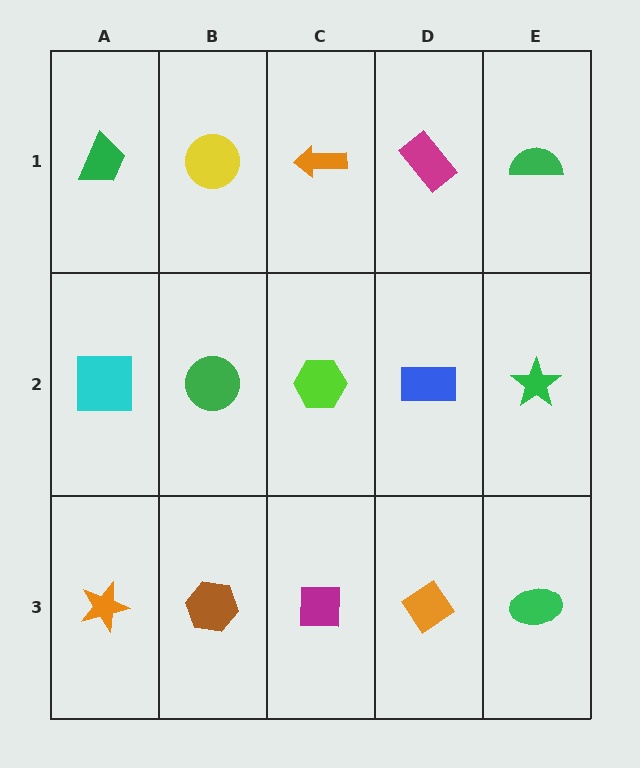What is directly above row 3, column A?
A cyan square.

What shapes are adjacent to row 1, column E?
A green star (row 2, column E), a magenta rectangle (row 1, column D).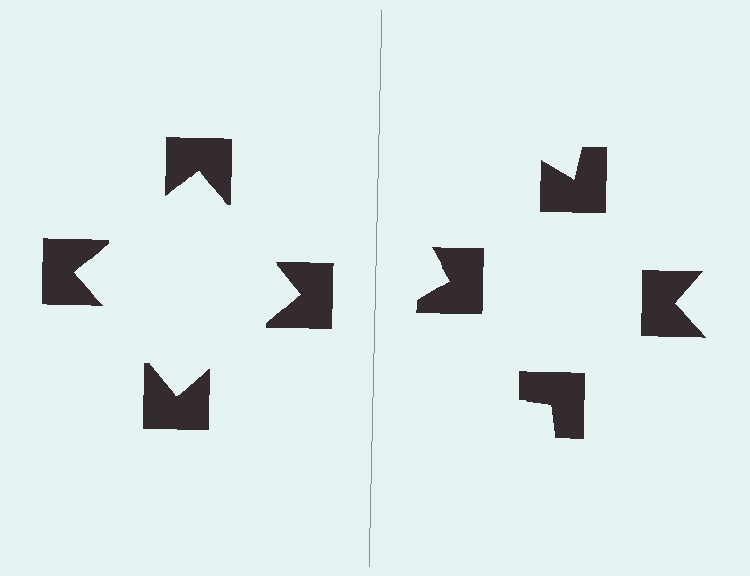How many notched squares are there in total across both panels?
8 — 4 on each side.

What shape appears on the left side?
An illusory square.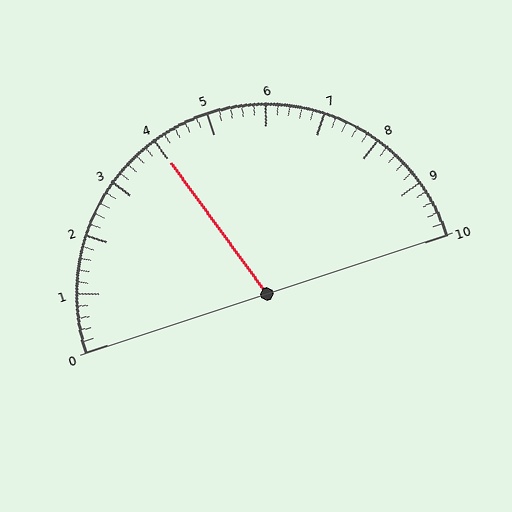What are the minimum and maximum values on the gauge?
The gauge ranges from 0 to 10.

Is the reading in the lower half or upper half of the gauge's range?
The reading is in the lower half of the range (0 to 10).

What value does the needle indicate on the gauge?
The needle indicates approximately 4.0.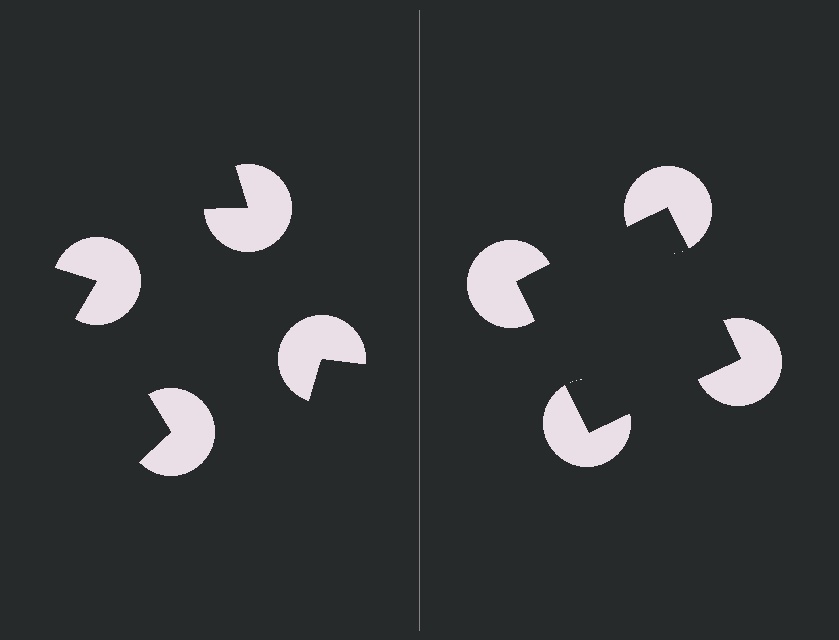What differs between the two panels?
The pac-man discs are positioned identically on both sides; only the wedge orientations differ. On the right they align to a square; on the left they are misaligned.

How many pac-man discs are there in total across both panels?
8 — 4 on each side.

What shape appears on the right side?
An illusory square.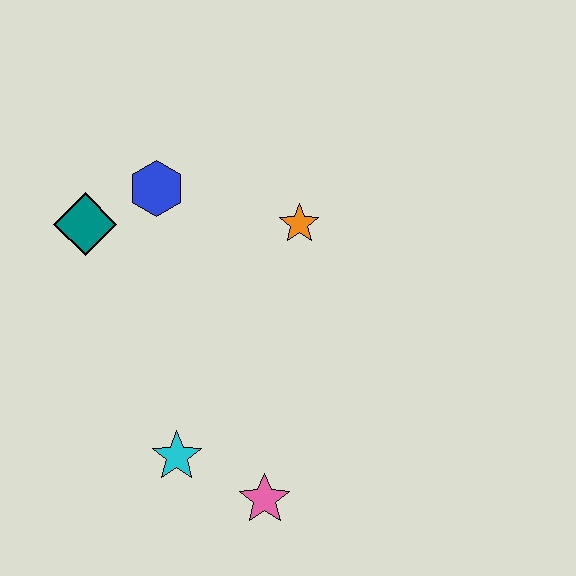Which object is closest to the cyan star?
The pink star is closest to the cyan star.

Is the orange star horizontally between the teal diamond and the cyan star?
No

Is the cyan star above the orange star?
No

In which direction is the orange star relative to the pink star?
The orange star is above the pink star.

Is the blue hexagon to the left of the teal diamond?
No